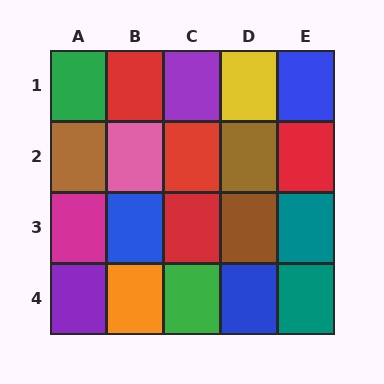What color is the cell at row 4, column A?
Purple.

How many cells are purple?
2 cells are purple.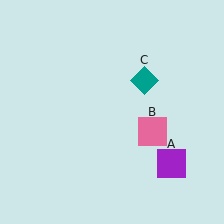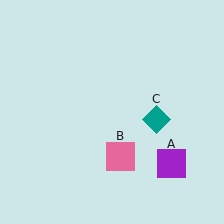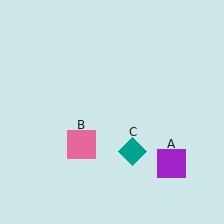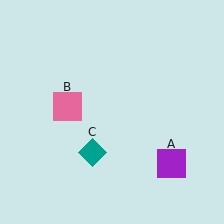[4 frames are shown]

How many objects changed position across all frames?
2 objects changed position: pink square (object B), teal diamond (object C).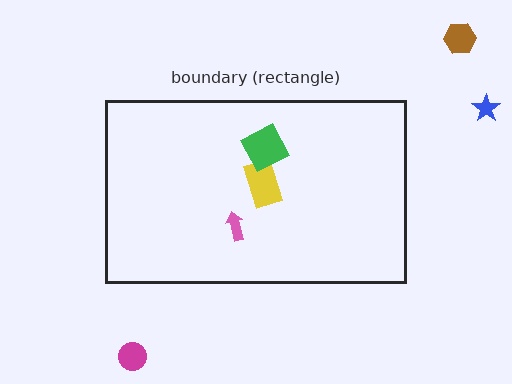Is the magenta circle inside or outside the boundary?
Outside.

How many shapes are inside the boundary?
3 inside, 3 outside.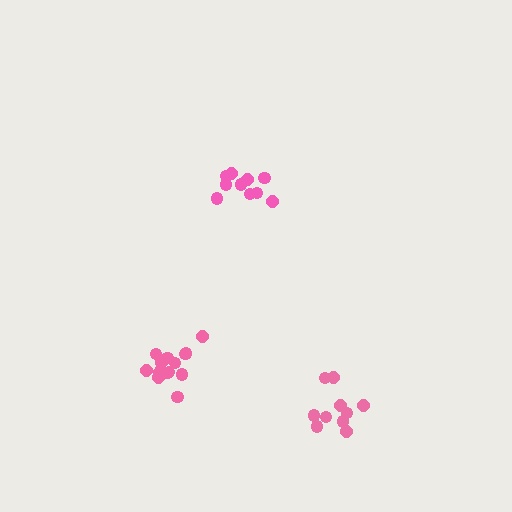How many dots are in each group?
Group 1: 10 dots, Group 2: 15 dots, Group 3: 10 dots (35 total).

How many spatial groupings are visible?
There are 3 spatial groupings.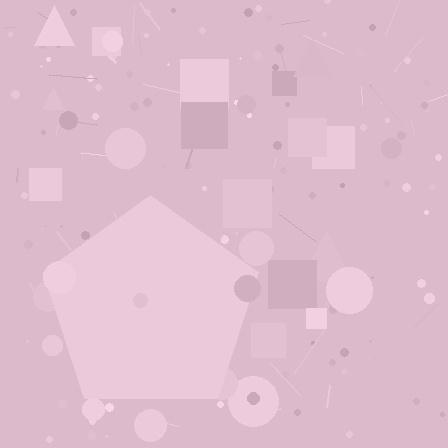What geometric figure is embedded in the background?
A pentagon is embedded in the background.